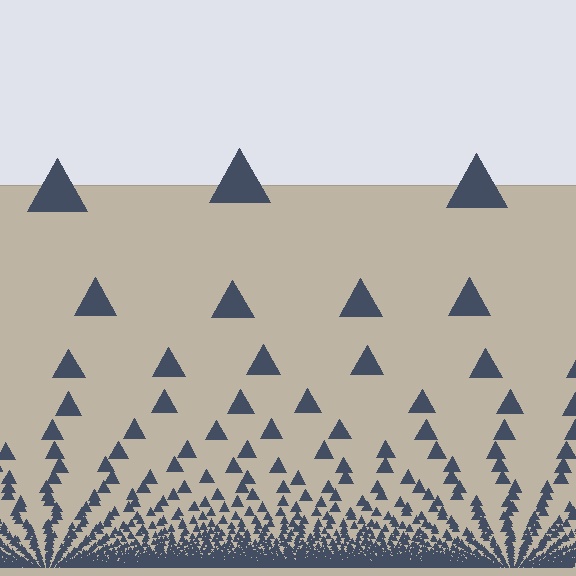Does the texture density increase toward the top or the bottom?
Density increases toward the bottom.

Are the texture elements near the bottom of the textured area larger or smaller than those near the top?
Smaller. The gradient is inverted — elements near the bottom are smaller and denser.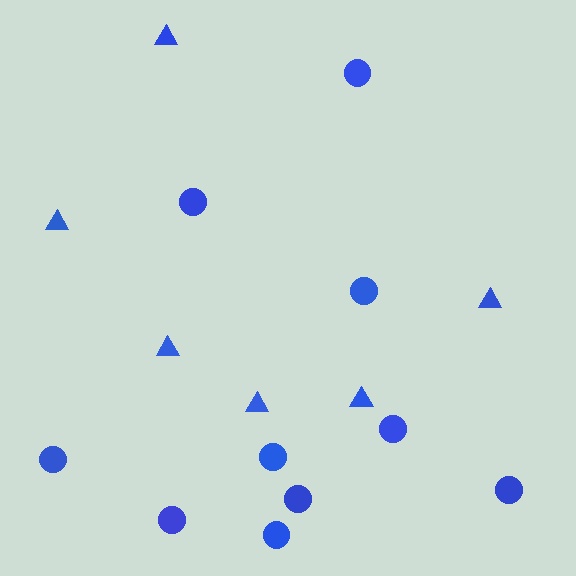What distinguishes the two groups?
There are 2 groups: one group of circles (10) and one group of triangles (6).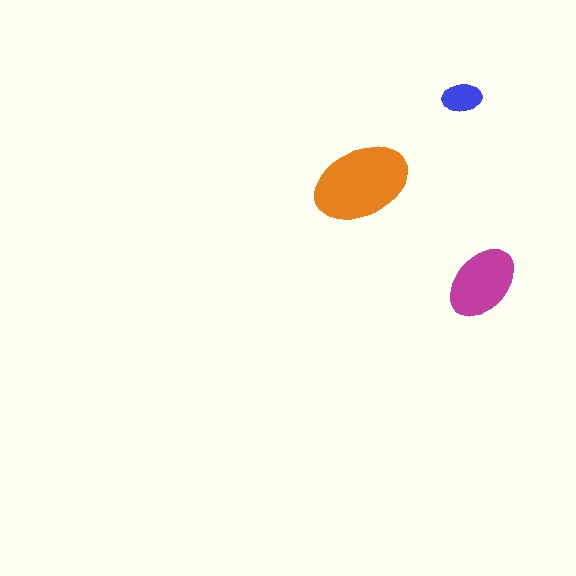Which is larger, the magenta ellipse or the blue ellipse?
The magenta one.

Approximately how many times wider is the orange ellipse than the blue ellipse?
About 2.5 times wider.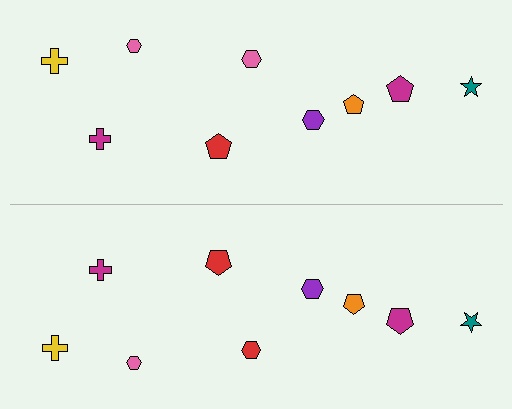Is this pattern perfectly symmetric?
No, the pattern is not perfectly symmetric. The red hexagon on the bottom side breaks the symmetry — its mirror counterpart is pink.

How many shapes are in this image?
There are 18 shapes in this image.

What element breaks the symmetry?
The red hexagon on the bottom side breaks the symmetry — its mirror counterpart is pink.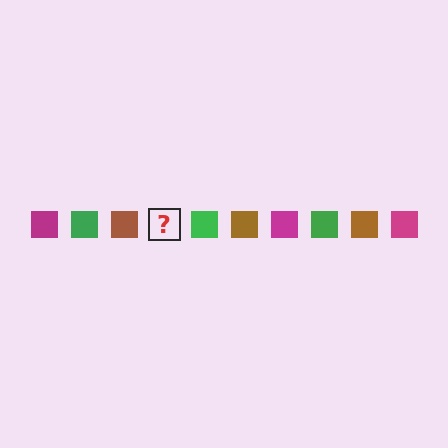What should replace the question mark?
The question mark should be replaced with a magenta square.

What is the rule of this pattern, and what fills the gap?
The rule is that the pattern cycles through magenta, green, brown squares. The gap should be filled with a magenta square.